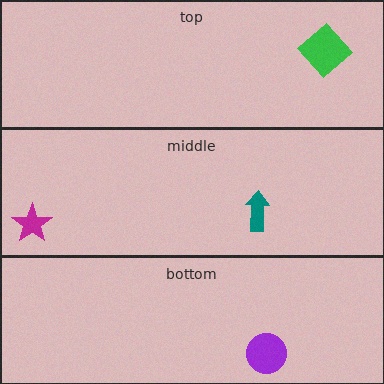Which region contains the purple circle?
The bottom region.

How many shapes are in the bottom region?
1.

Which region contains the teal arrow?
The middle region.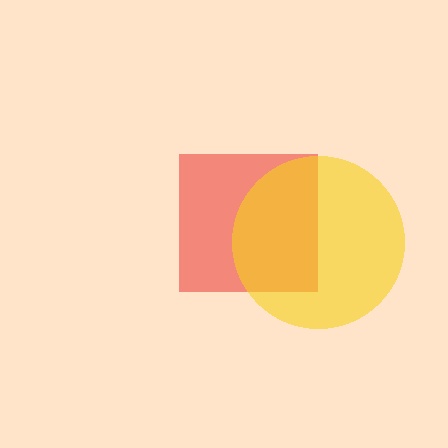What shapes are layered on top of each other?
The layered shapes are: a red square, a yellow circle.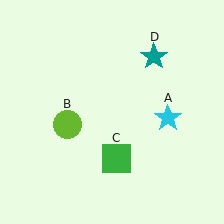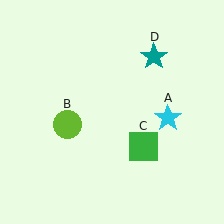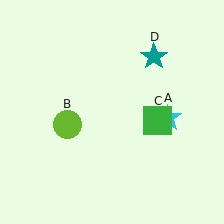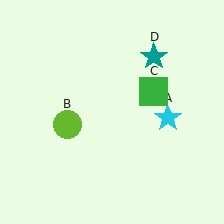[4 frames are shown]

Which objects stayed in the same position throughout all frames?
Cyan star (object A) and lime circle (object B) and teal star (object D) remained stationary.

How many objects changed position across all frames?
1 object changed position: green square (object C).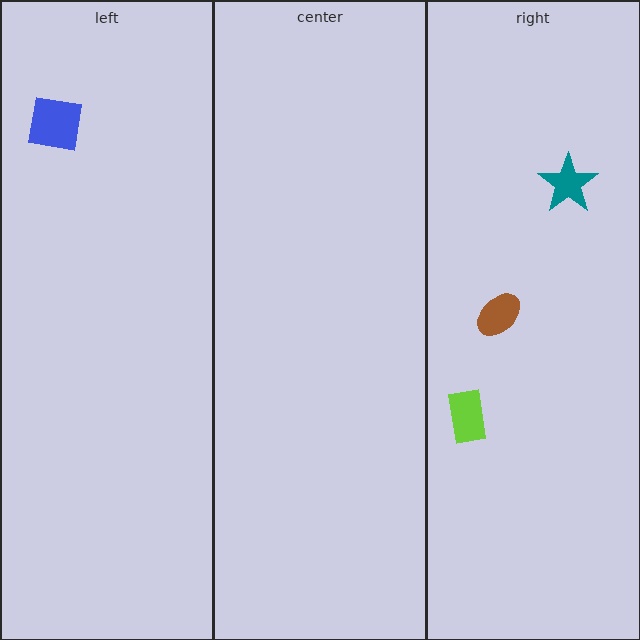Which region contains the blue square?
The left region.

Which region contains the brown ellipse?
The right region.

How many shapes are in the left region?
1.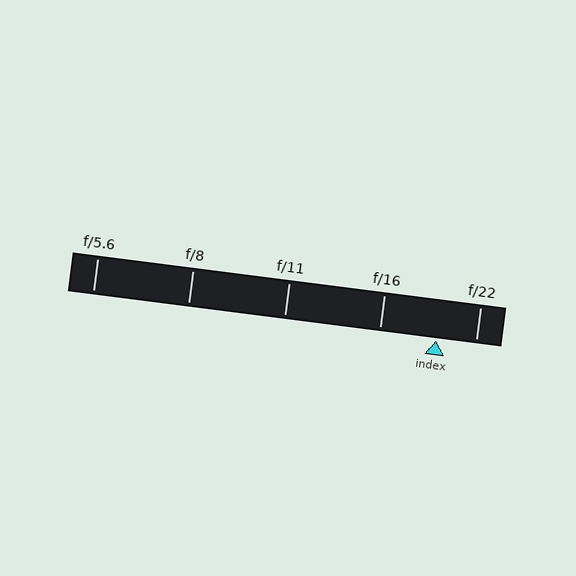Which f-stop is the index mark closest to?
The index mark is closest to f/22.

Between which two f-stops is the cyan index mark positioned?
The index mark is between f/16 and f/22.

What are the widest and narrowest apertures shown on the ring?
The widest aperture shown is f/5.6 and the narrowest is f/22.